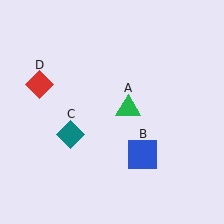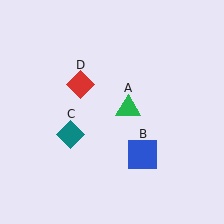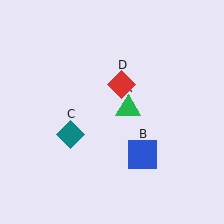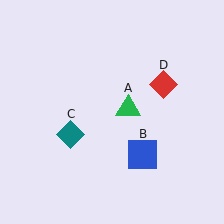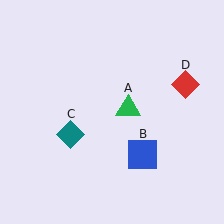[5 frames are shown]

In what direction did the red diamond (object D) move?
The red diamond (object D) moved right.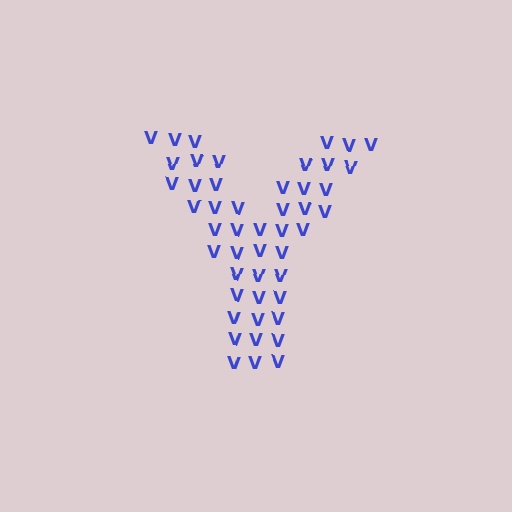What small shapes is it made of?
It is made of small letter V's.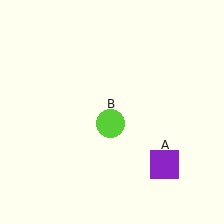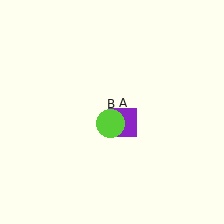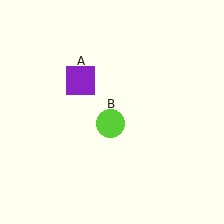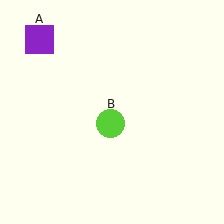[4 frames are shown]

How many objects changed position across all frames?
1 object changed position: purple square (object A).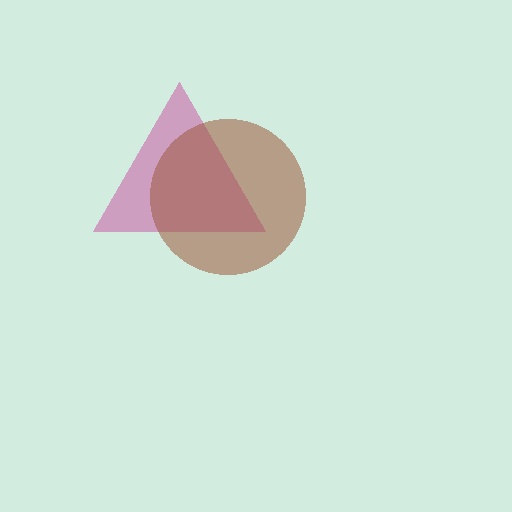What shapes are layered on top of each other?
The layered shapes are: a magenta triangle, a brown circle.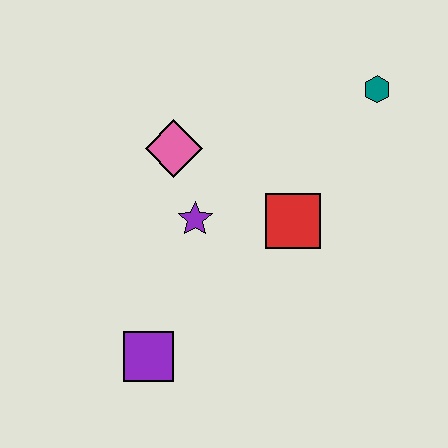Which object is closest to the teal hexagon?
The red square is closest to the teal hexagon.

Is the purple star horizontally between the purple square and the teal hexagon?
Yes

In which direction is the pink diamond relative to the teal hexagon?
The pink diamond is to the left of the teal hexagon.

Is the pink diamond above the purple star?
Yes